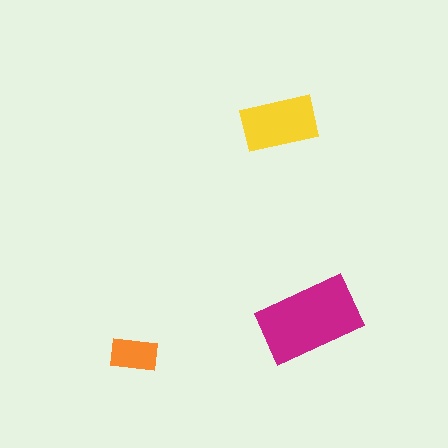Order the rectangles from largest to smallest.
the magenta one, the yellow one, the orange one.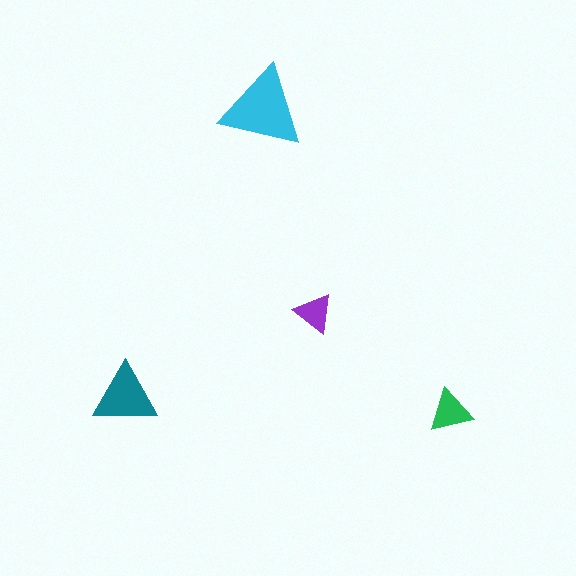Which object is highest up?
The cyan triangle is topmost.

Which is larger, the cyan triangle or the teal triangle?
The cyan one.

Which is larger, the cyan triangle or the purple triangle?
The cyan one.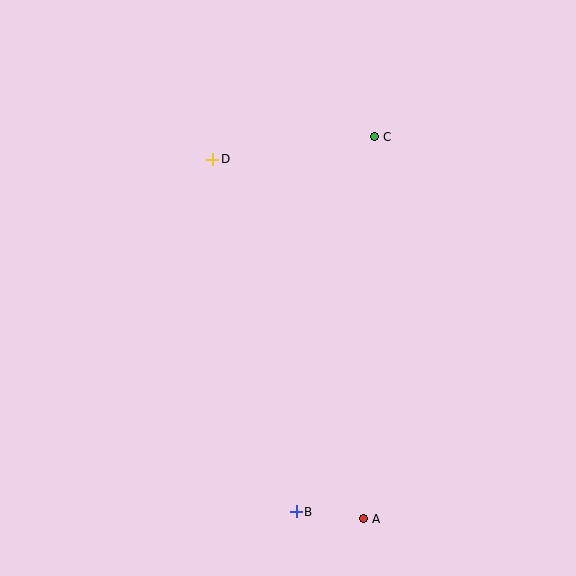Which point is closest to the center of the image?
Point D at (213, 159) is closest to the center.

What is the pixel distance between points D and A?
The distance between D and A is 390 pixels.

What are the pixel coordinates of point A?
Point A is at (364, 519).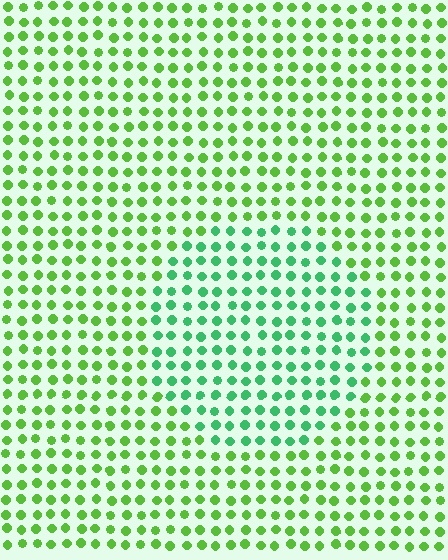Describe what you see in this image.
The image is filled with small lime elements in a uniform arrangement. A circle-shaped region is visible where the elements are tinted to a slightly different hue, forming a subtle color boundary.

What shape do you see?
I see a circle.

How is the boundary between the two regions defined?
The boundary is defined purely by a slight shift in hue (about 35 degrees). Spacing, size, and orientation are identical on both sides.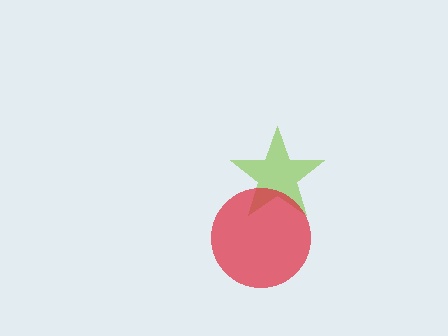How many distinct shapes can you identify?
There are 2 distinct shapes: a lime star, a red circle.